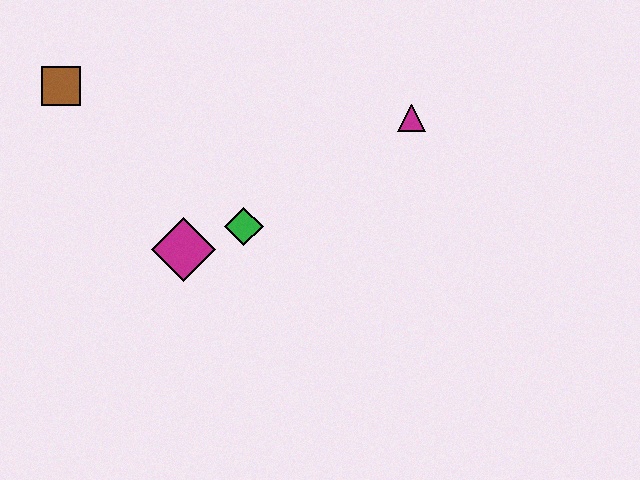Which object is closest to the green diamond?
The magenta diamond is closest to the green diamond.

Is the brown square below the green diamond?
No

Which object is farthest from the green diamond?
The brown square is farthest from the green diamond.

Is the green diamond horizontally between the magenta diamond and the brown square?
No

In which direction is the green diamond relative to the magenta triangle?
The green diamond is to the left of the magenta triangle.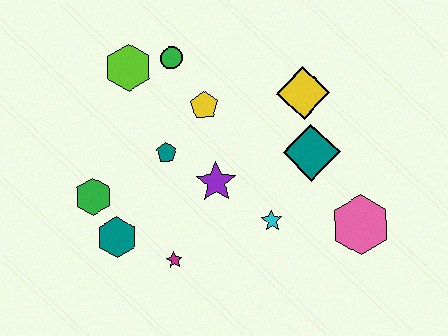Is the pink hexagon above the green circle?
No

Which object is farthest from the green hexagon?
The pink hexagon is farthest from the green hexagon.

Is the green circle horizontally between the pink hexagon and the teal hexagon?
Yes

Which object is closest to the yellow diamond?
The teal diamond is closest to the yellow diamond.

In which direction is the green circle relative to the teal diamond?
The green circle is to the left of the teal diamond.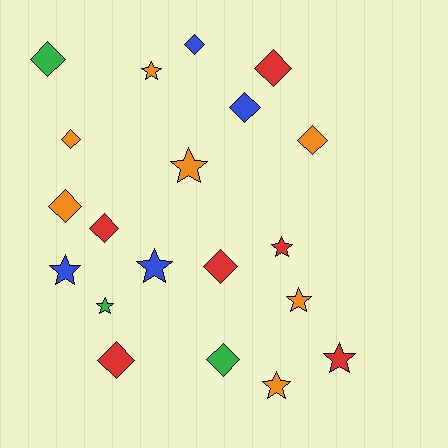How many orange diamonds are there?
There are 3 orange diamonds.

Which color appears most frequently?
Orange, with 7 objects.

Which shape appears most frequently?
Diamond, with 11 objects.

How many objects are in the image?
There are 20 objects.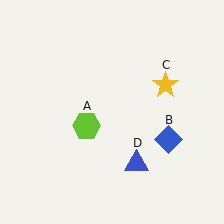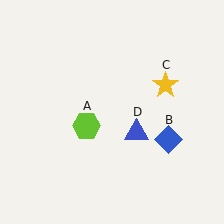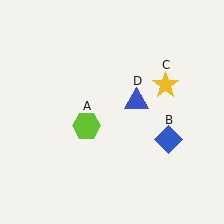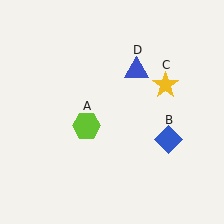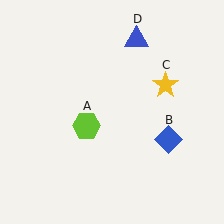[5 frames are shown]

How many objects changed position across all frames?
1 object changed position: blue triangle (object D).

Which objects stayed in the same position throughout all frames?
Lime hexagon (object A) and blue diamond (object B) and yellow star (object C) remained stationary.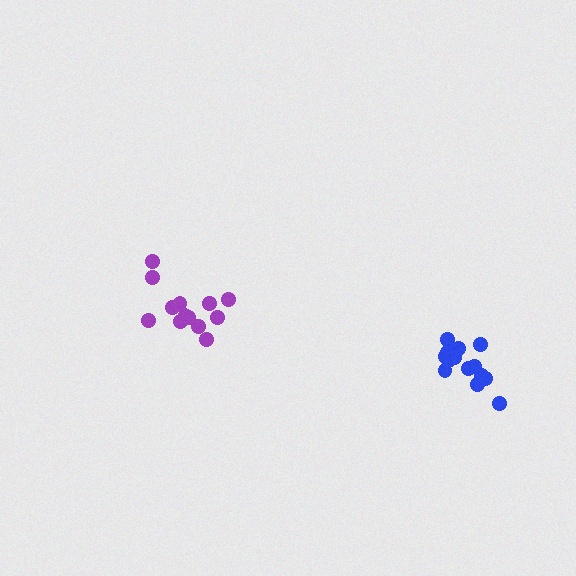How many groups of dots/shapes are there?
There are 2 groups.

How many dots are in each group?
Group 1: 14 dots, Group 2: 13 dots (27 total).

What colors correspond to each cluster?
The clusters are colored: blue, purple.